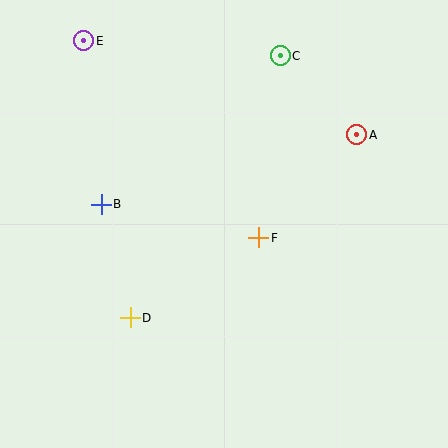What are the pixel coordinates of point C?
Point C is at (280, 56).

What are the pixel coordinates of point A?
Point A is at (357, 135).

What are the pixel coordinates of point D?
Point D is at (130, 318).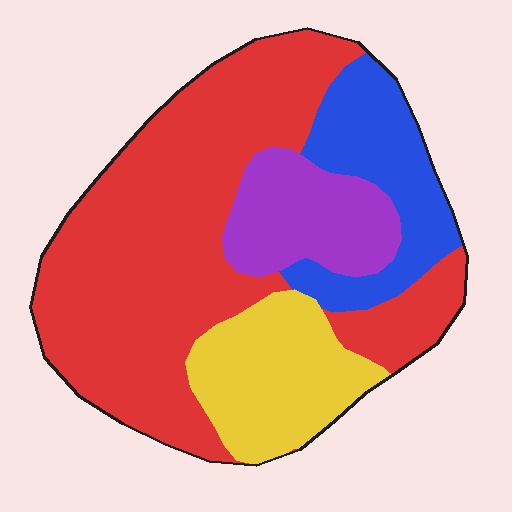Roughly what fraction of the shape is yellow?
Yellow covers around 15% of the shape.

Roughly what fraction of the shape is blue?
Blue covers around 15% of the shape.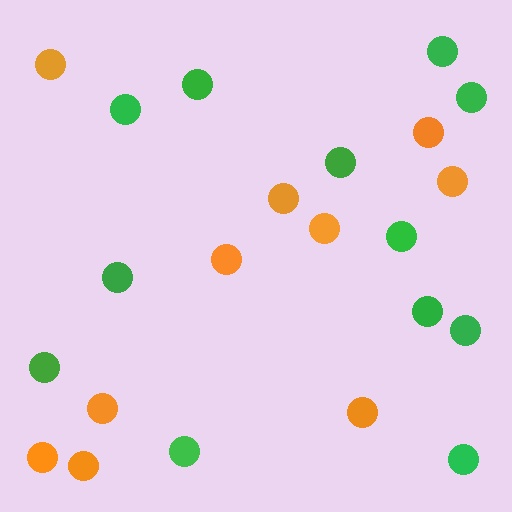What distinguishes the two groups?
There are 2 groups: one group of green circles (12) and one group of orange circles (10).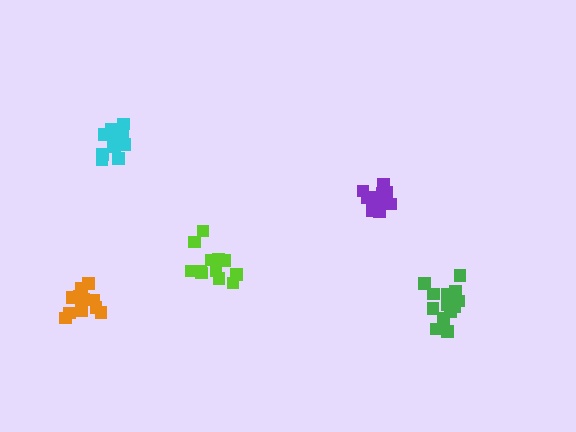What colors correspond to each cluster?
The clusters are colored: green, orange, cyan, lime, purple.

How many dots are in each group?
Group 1: 14 dots, Group 2: 13 dots, Group 3: 13 dots, Group 4: 12 dots, Group 5: 16 dots (68 total).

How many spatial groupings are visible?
There are 5 spatial groupings.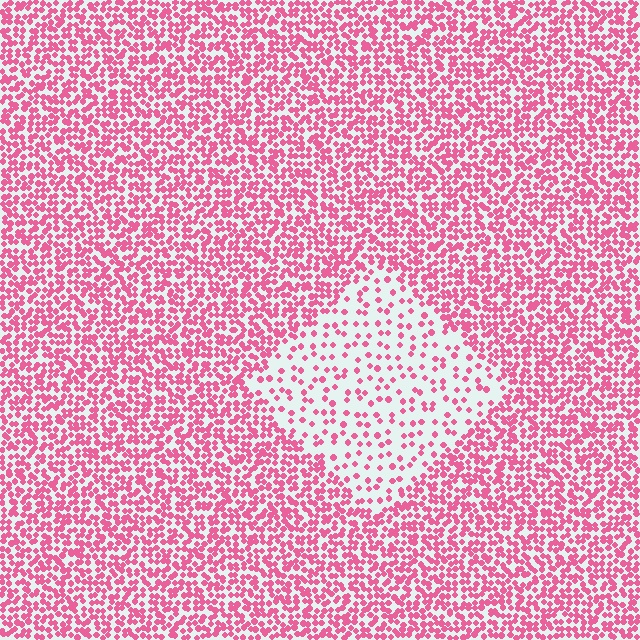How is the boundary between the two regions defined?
The boundary is defined by a change in element density (approximately 2.7x ratio). All elements are the same color, size, and shape.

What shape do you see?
I see a diamond.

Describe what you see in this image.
The image contains small pink elements arranged at two different densities. A diamond-shaped region is visible where the elements are less densely packed than the surrounding area.